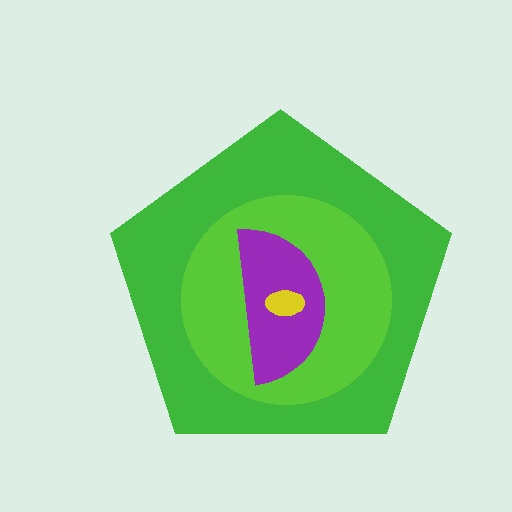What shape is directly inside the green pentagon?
The lime circle.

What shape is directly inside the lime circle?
The purple semicircle.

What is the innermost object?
The yellow ellipse.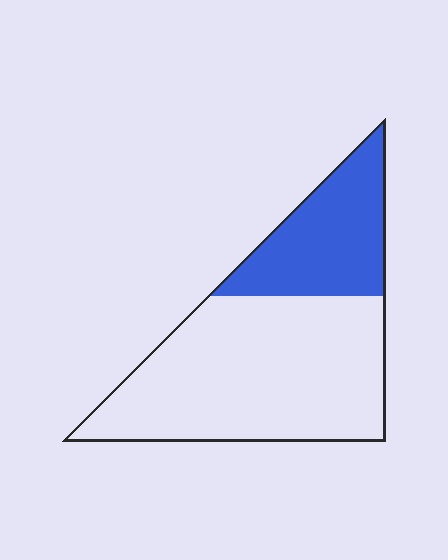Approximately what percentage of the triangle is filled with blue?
Approximately 30%.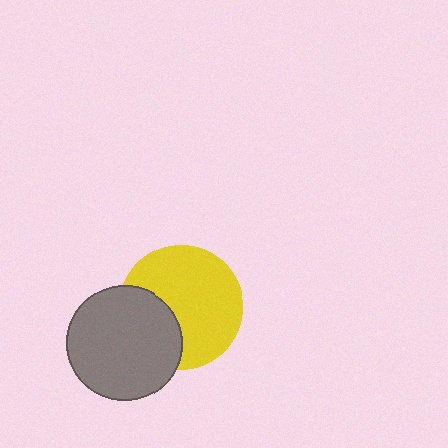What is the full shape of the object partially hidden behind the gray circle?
The partially hidden object is a yellow circle.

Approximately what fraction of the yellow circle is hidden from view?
Roughly 31% of the yellow circle is hidden behind the gray circle.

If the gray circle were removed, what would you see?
You would see the complete yellow circle.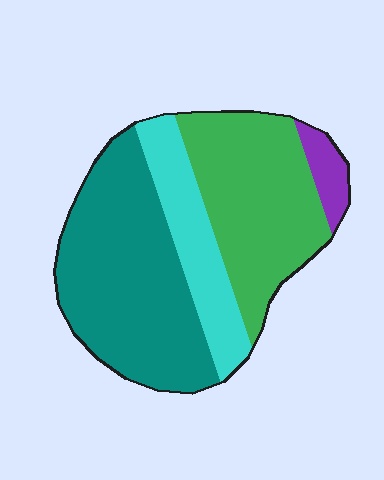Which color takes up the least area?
Purple, at roughly 5%.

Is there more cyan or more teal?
Teal.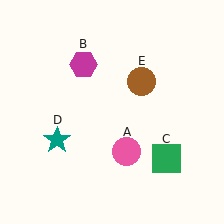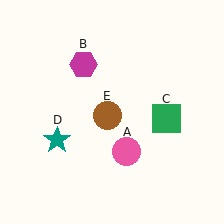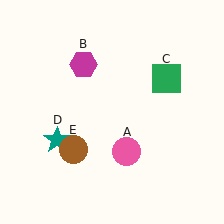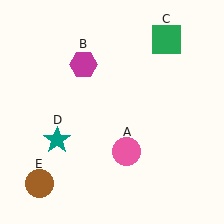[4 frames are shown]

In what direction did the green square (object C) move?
The green square (object C) moved up.